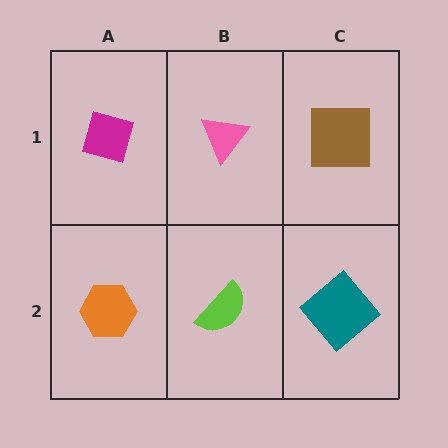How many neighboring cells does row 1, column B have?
3.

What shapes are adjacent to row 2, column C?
A brown square (row 1, column C), a lime semicircle (row 2, column B).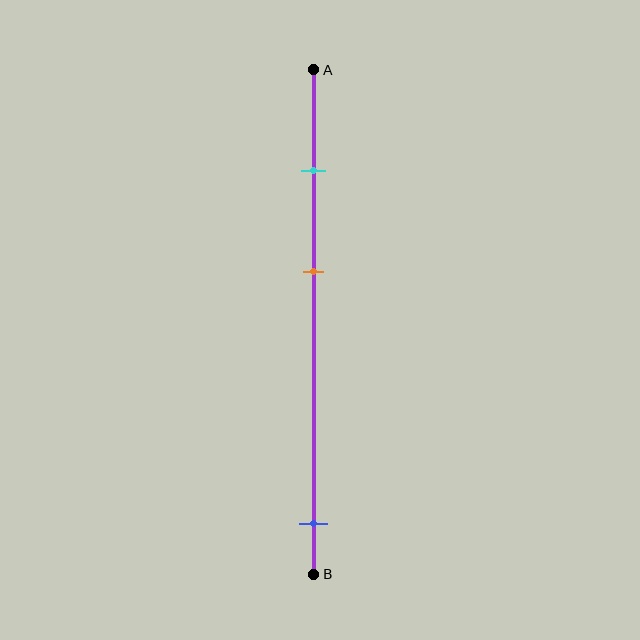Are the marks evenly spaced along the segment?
No, the marks are not evenly spaced.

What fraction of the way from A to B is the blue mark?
The blue mark is approximately 90% (0.9) of the way from A to B.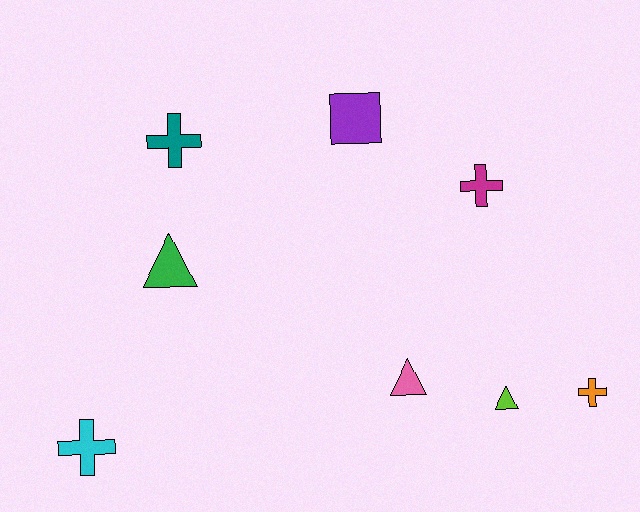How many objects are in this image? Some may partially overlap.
There are 8 objects.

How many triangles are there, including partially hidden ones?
There are 3 triangles.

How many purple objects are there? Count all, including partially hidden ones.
There is 1 purple object.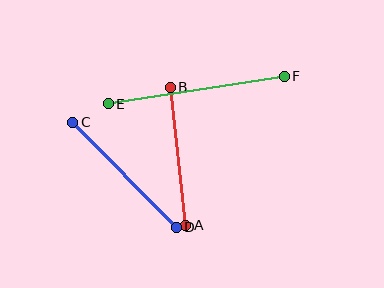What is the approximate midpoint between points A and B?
The midpoint is at approximately (178, 156) pixels.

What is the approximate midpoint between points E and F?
The midpoint is at approximately (196, 90) pixels.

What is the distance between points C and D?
The distance is approximately 147 pixels.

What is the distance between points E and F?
The distance is approximately 178 pixels.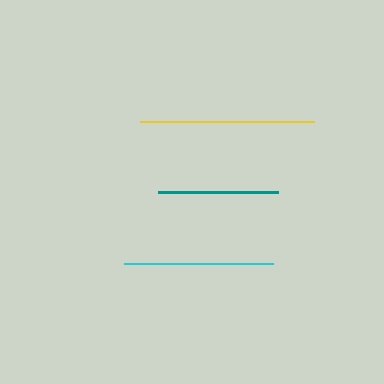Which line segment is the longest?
The yellow line is the longest at approximately 174 pixels.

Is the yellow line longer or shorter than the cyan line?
The yellow line is longer than the cyan line.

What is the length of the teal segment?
The teal segment is approximately 120 pixels long.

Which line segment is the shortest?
The teal line is the shortest at approximately 120 pixels.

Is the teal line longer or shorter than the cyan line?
The cyan line is longer than the teal line.